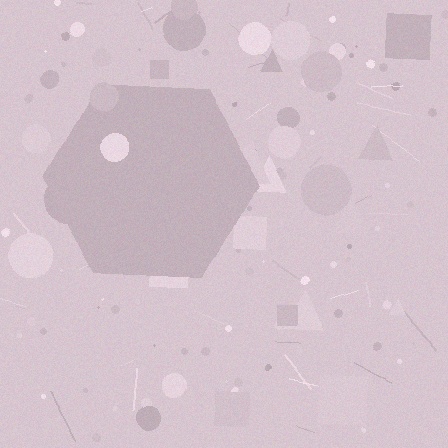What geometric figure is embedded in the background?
A hexagon is embedded in the background.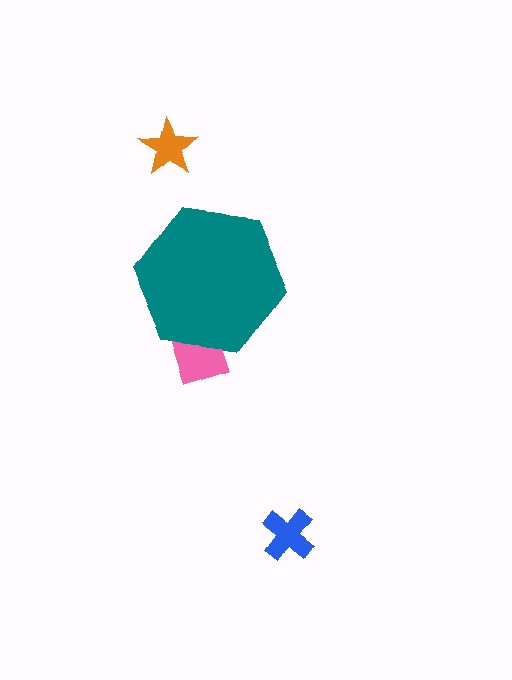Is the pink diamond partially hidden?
Yes, the pink diamond is partially hidden behind the teal hexagon.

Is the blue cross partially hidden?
No, the blue cross is fully visible.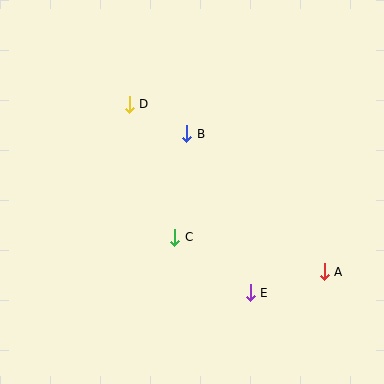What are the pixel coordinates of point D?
Point D is at (129, 104).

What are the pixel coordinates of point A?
Point A is at (324, 272).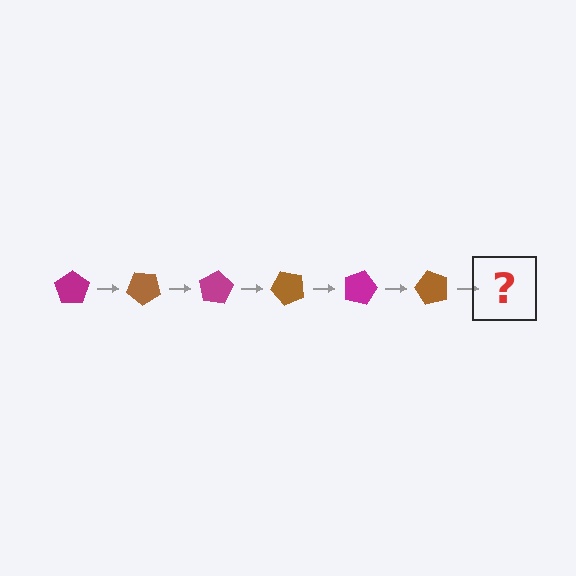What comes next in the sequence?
The next element should be a magenta pentagon, rotated 240 degrees from the start.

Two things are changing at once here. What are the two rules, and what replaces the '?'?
The two rules are that it rotates 40 degrees each step and the color cycles through magenta and brown. The '?' should be a magenta pentagon, rotated 240 degrees from the start.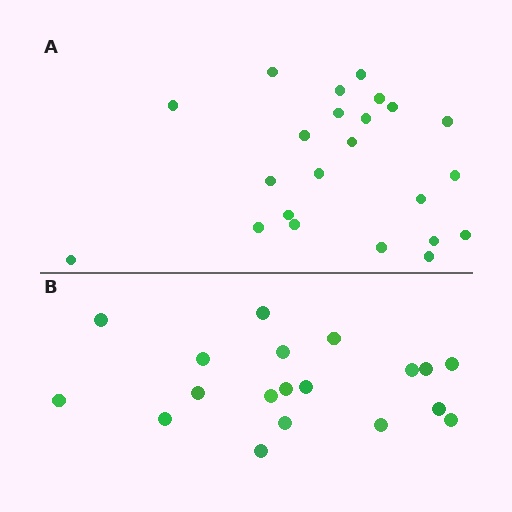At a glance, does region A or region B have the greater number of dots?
Region A (the top region) has more dots.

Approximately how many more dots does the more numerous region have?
Region A has about 4 more dots than region B.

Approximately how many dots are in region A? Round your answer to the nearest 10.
About 20 dots. (The exact count is 23, which rounds to 20.)